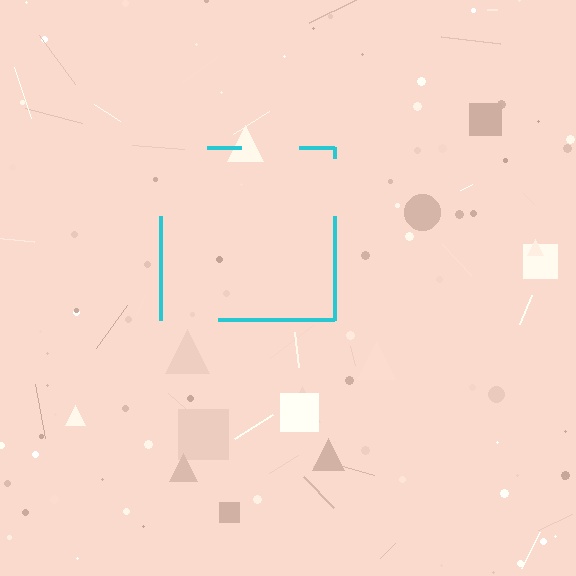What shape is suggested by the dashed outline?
The dashed outline suggests a square.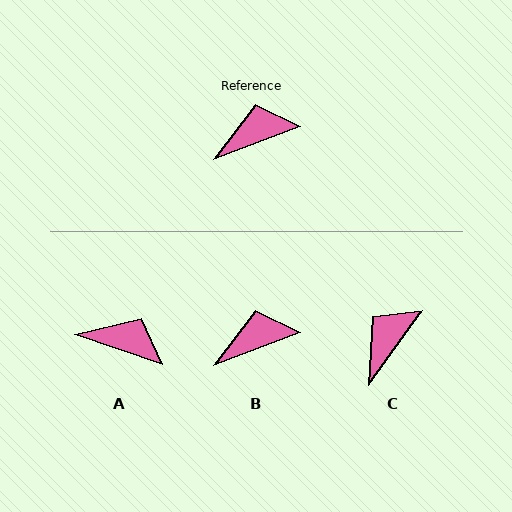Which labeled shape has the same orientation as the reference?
B.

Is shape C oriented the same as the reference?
No, it is off by about 33 degrees.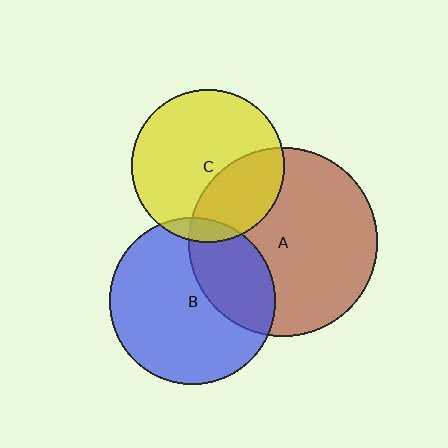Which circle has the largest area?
Circle A (brown).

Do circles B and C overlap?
Yes.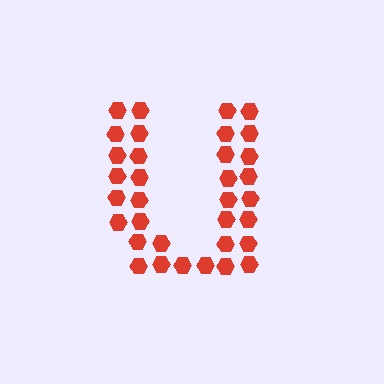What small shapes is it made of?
It is made of small hexagons.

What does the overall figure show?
The overall figure shows the letter U.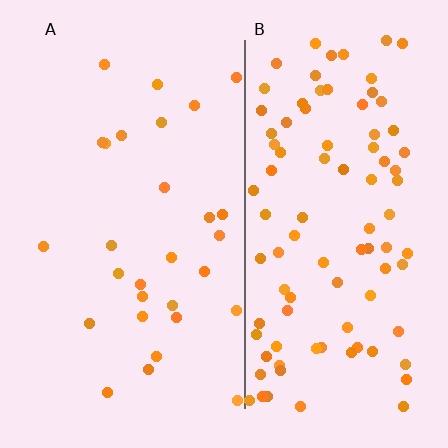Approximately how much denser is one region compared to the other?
Approximately 3.3× — region B over region A.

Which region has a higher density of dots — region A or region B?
B (the right).